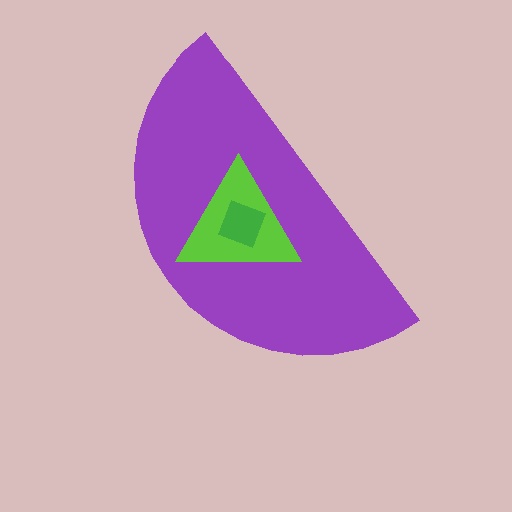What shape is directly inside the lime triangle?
The green square.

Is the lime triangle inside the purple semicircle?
Yes.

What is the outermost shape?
The purple semicircle.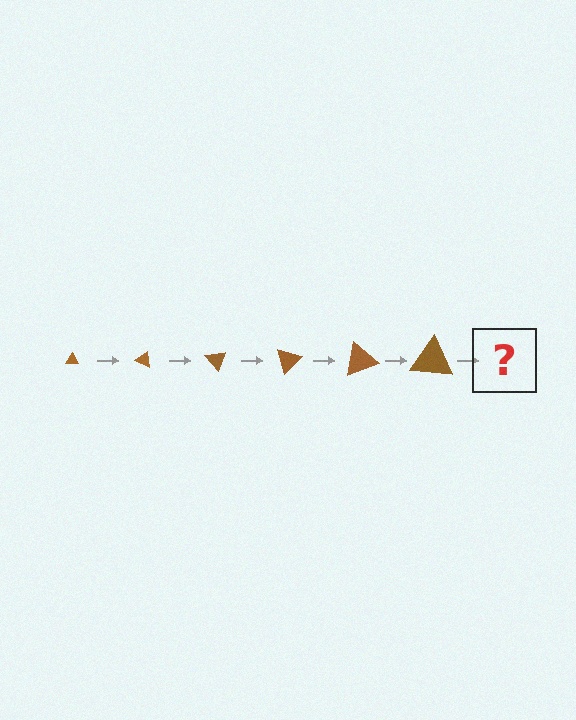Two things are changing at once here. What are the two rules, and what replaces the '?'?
The two rules are that the triangle grows larger each step and it rotates 25 degrees each step. The '?' should be a triangle, larger than the previous one and rotated 150 degrees from the start.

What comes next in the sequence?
The next element should be a triangle, larger than the previous one and rotated 150 degrees from the start.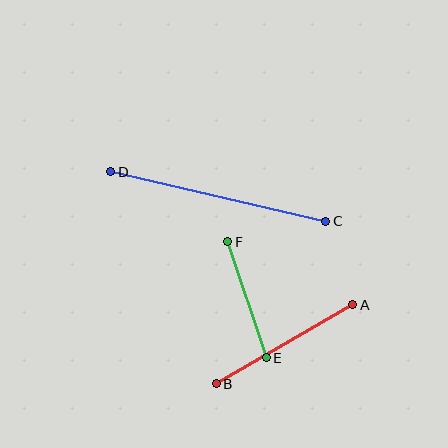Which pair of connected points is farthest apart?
Points C and D are farthest apart.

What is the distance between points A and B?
The distance is approximately 158 pixels.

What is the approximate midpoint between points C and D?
The midpoint is at approximately (218, 197) pixels.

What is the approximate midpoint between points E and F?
The midpoint is at approximately (247, 300) pixels.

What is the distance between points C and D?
The distance is approximately 221 pixels.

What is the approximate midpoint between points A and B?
The midpoint is at approximately (285, 344) pixels.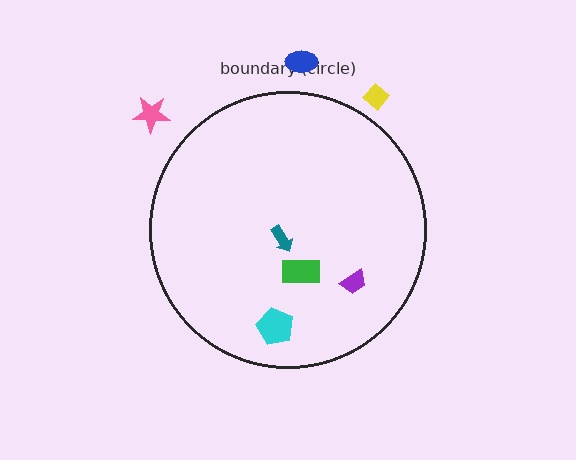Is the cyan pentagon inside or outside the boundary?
Inside.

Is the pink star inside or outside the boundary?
Outside.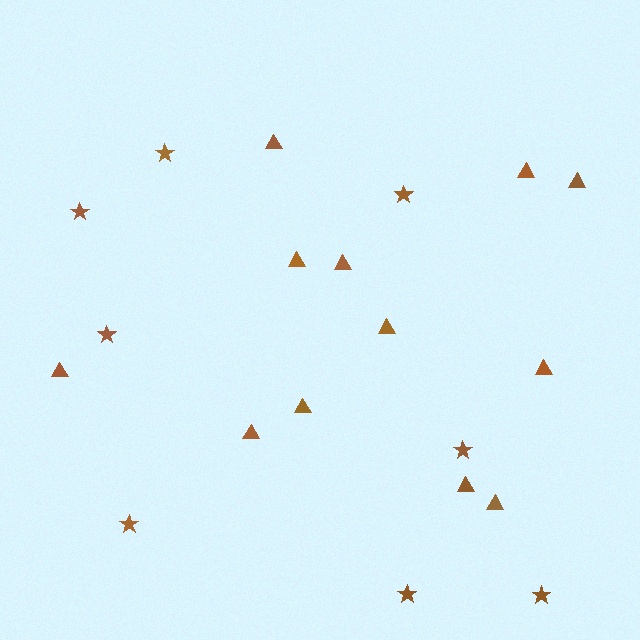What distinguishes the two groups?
There are 2 groups: one group of stars (8) and one group of triangles (12).